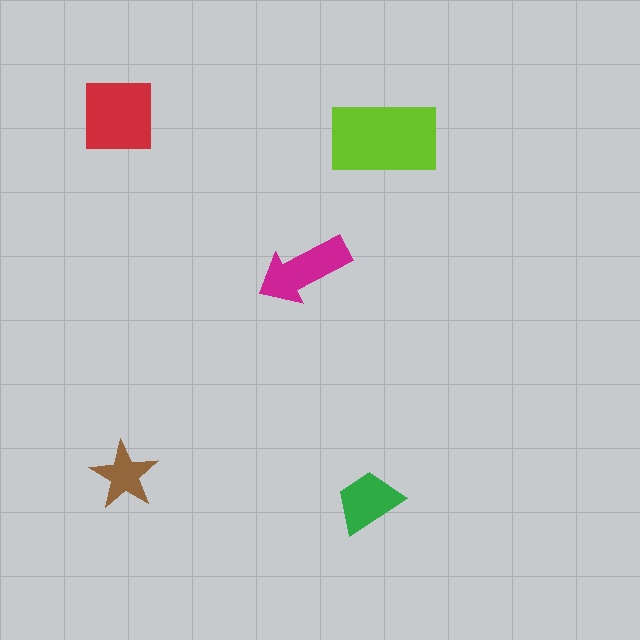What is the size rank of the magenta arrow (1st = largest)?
3rd.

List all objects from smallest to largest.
The brown star, the green trapezoid, the magenta arrow, the red square, the lime rectangle.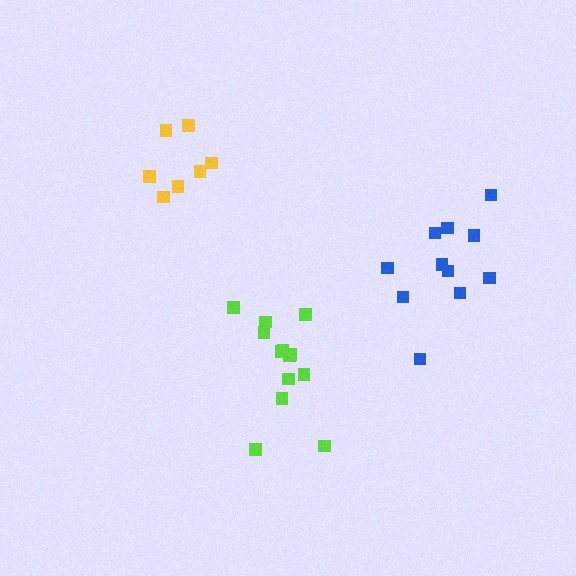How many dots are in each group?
Group 1: 13 dots, Group 2: 11 dots, Group 3: 7 dots (31 total).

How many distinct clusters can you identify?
There are 3 distinct clusters.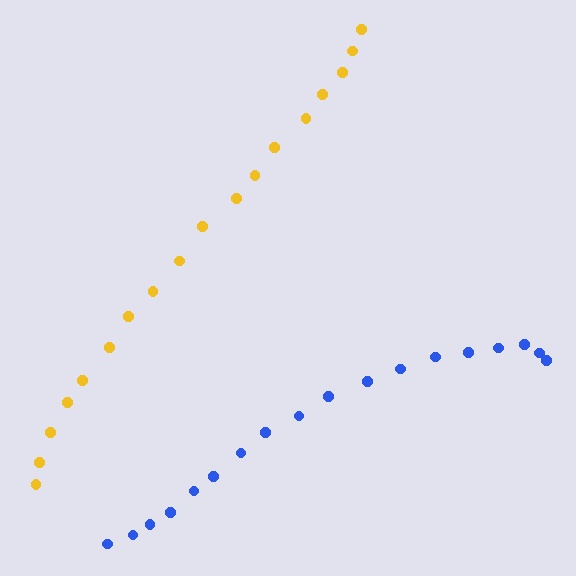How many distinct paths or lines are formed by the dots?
There are 2 distinct paths.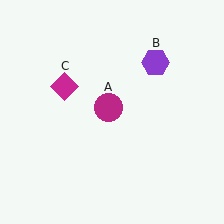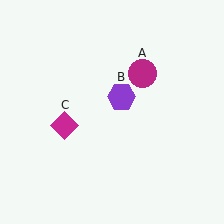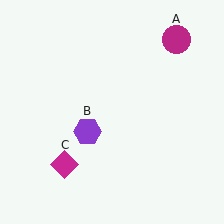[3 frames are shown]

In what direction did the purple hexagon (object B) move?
The purple hexagon (object B) moved down and to the left.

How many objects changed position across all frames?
3 objects changed position: magenta circle (object A), purple hexagon (object B), magenta diamond (object C).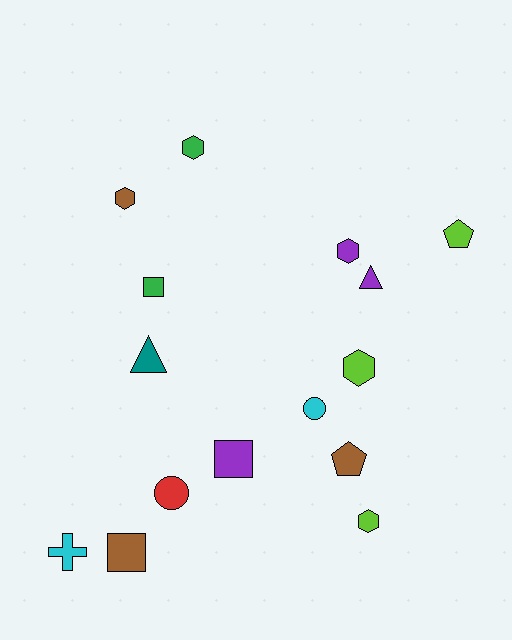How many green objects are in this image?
There are 2 green objects.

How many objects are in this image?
There are 15 objects.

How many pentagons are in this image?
There are 2 pentagons.